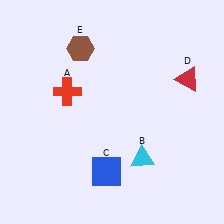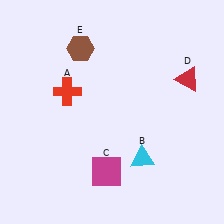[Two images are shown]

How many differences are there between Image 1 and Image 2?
There is 1 difference between the two images.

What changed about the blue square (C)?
In Image 1, C is blue. In Image 2, it changed to magenta.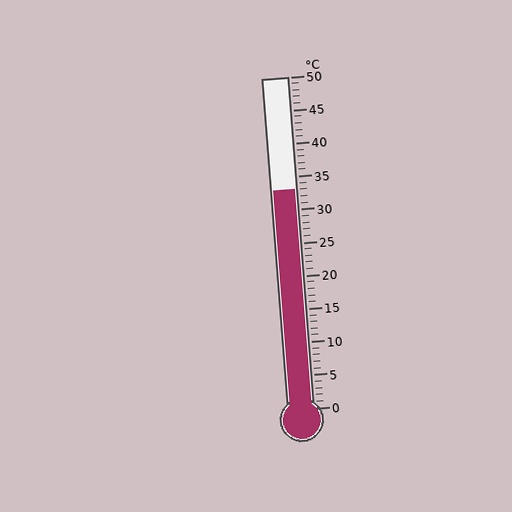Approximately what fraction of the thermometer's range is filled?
The thermometer is filled to approximately 65% of its range.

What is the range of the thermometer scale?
The thermometer scale ranges from 0°C to 50°C.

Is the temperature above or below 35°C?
The temperature is below 35°C.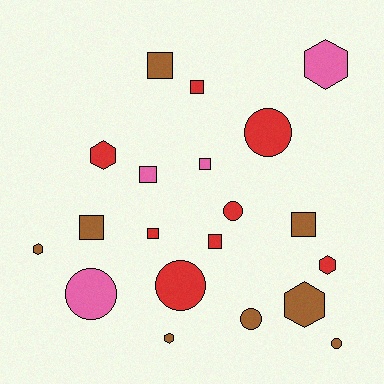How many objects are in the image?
There are 20 objects.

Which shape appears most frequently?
Square, with 8 objects.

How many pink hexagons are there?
There is 1 pink hexagon.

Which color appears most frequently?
Red, with 8 objects.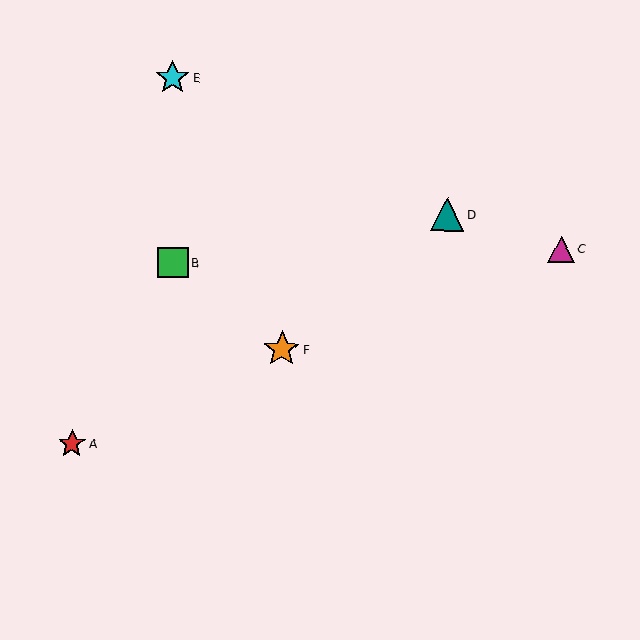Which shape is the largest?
The orange star (labeled F) is the largest.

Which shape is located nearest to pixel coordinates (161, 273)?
The green square (labeled B) at (173, 263) is nearest to that location.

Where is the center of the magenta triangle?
The center of the magenta triangle is at (561, 249).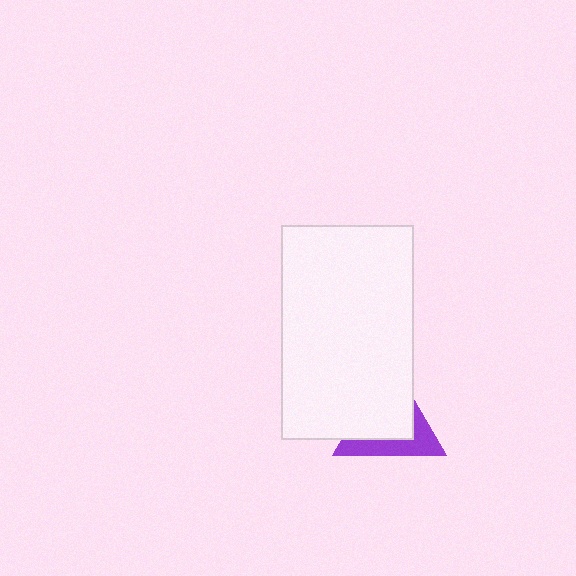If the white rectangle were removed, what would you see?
You would see the complete purple triangle.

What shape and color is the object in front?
The object in front is a white rectangle.